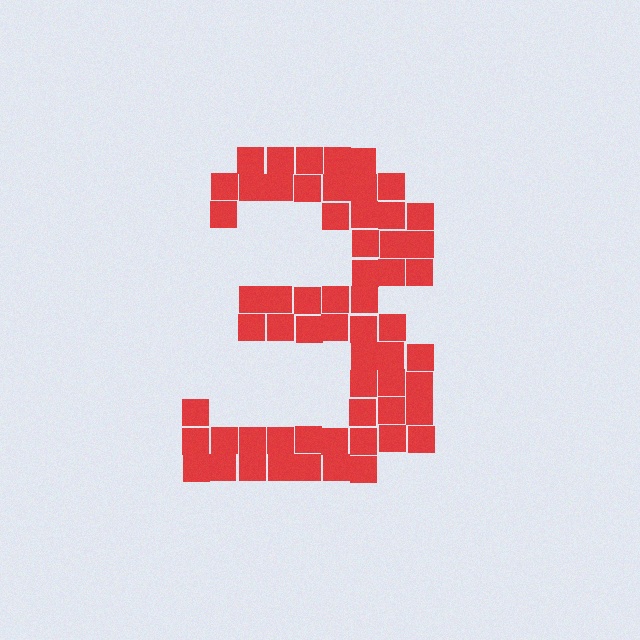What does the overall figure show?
The overall figure shows the digit 3.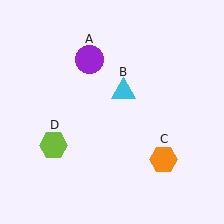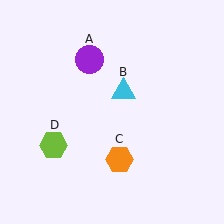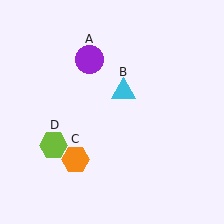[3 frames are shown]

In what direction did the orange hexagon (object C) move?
The orange hexagon (object C) moved left.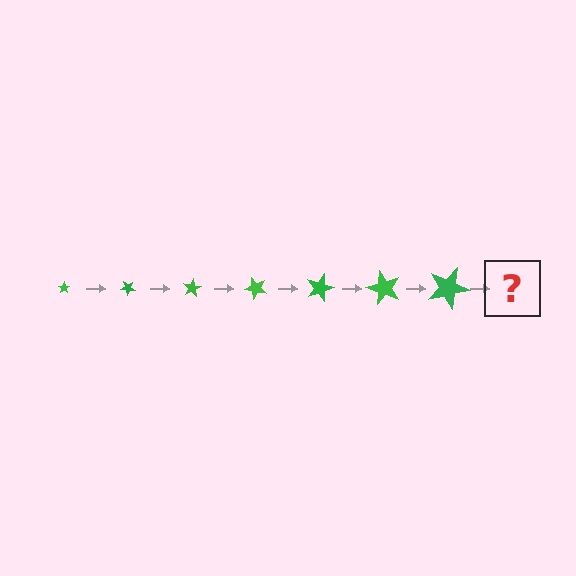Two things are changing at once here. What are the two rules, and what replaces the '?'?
The two rules are that the star grows larger each step and it rotates 40 degrees each step. The '?' should be a star, larger than the previous one and rotated 280 degrees from the start.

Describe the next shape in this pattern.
It should be a star, larger than the previous one and rotated 280 degrees from the start.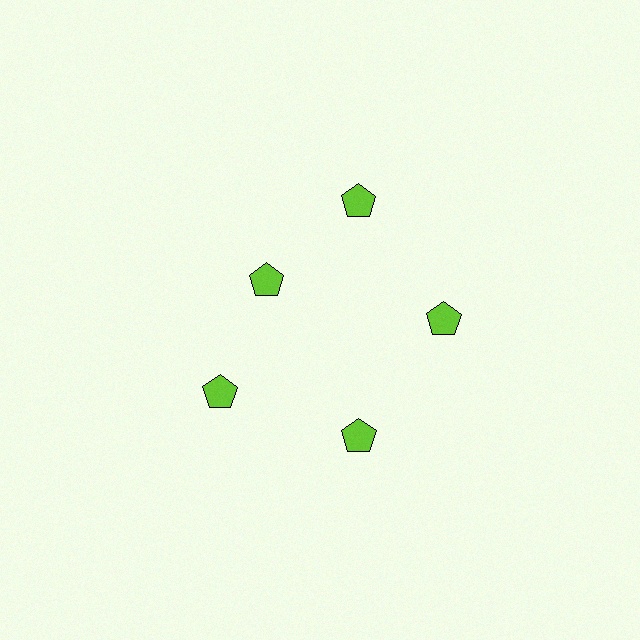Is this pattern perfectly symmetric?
No. The 5 lime pentagons are arranged in a ring, but one element near the 10 o'clock position is pulled inward toward the center, breaking the 5-fold rotational symmetry.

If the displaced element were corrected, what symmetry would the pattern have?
It would have 5-fold rotational symmetry — the pattern would map onto itself every 72 degrees.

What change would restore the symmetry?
The symmetry would be restored by moving it outward, back onto the ring so that all 5 pentagons sit at equal angles and equal distance from the center.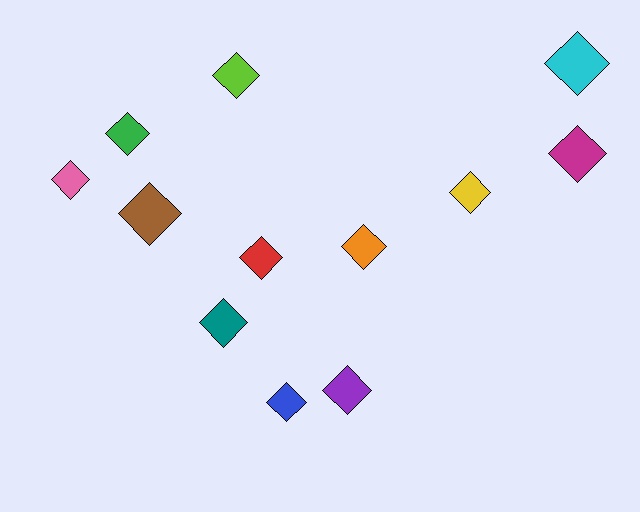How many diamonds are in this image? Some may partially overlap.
There are 12 diamonds.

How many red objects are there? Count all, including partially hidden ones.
There is 1 red object.